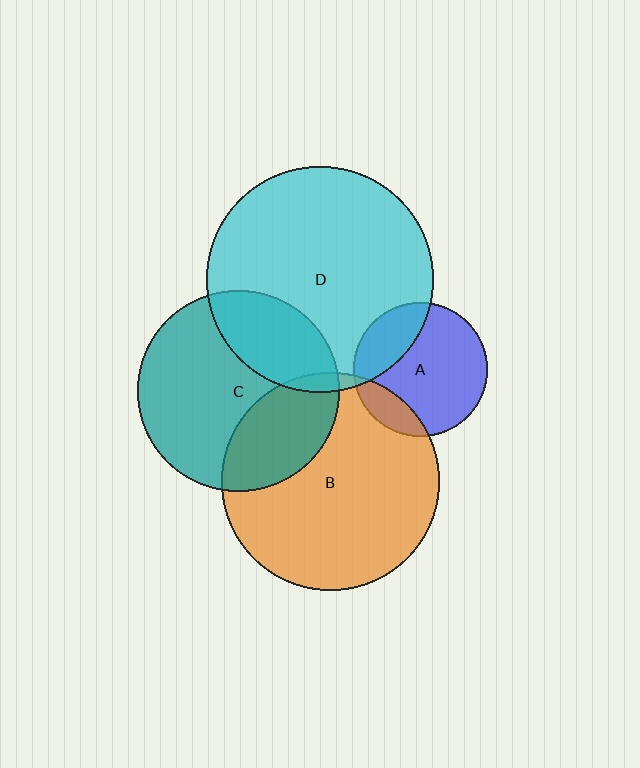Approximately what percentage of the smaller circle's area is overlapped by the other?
Approximately 25%.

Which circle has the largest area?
Circle D (cyan).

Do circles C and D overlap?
Yes.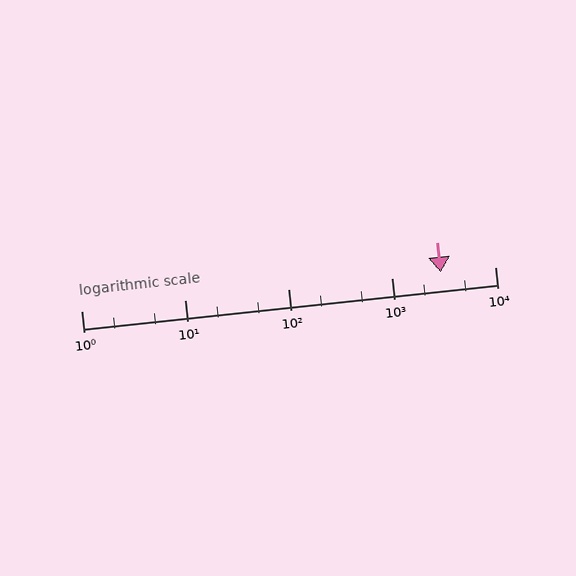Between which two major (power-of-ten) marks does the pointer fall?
The pointer is between 1000 and 10000.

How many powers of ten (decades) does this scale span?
The scale spans 4 decades, from 1 to 10000.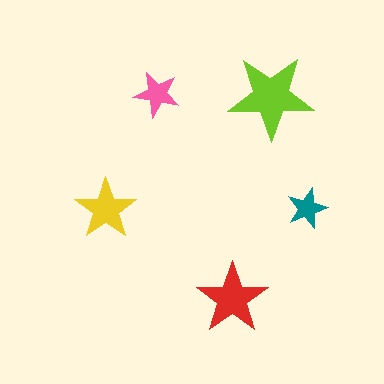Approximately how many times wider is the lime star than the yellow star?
About 1.5 times wider.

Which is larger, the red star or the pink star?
The red one.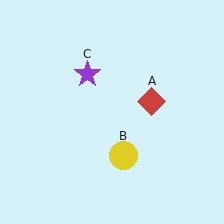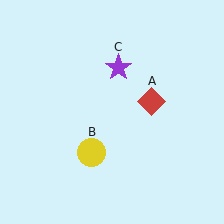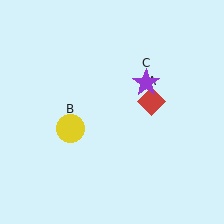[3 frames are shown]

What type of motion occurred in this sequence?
The yellow circle (object B), purple star (object C) rotated clockwise around the center of the scene.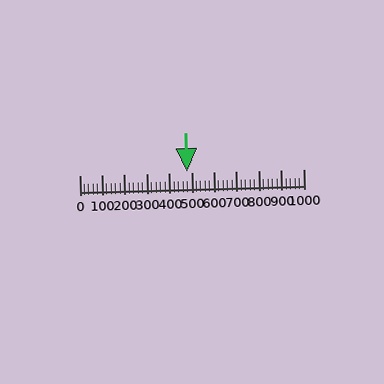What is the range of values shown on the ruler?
The ruler shows values from 0 to 1000.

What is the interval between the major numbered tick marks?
The major tick marks are spaced 100 units apart.